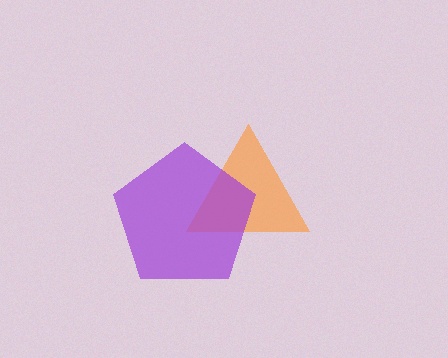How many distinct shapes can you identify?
There are 2 distinct shapes: an orange triangle, a purple pentagon.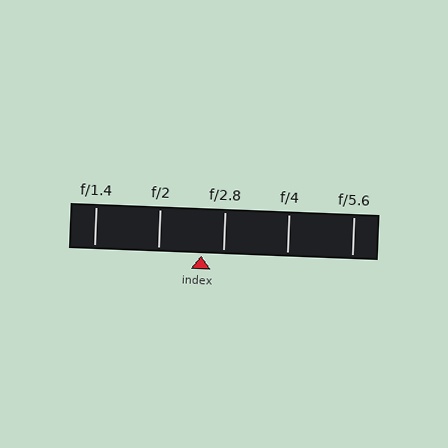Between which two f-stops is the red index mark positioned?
The index mark is between f/2 and f/2.8.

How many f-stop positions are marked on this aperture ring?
There are 5 f-stop positions marked.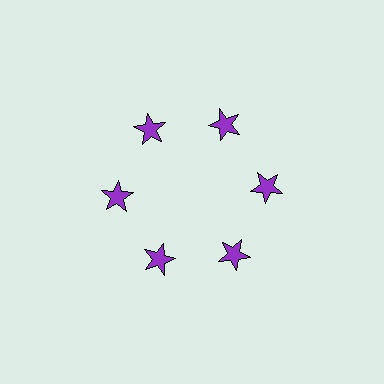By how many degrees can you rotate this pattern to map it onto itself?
The pattern maps onto itself every 60 degrees of rotation.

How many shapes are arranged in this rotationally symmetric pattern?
There are 6 shapes, arranged in 6 groups of 1.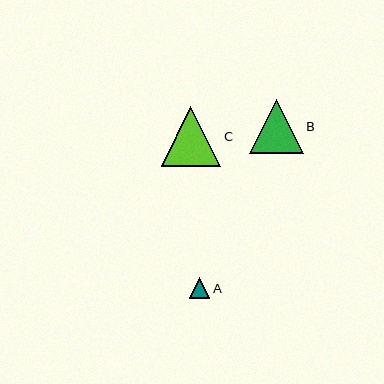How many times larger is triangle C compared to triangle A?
Triangle C is approximately 2.9 times the size of triangle A.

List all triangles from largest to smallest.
From largest to smallest: C, B, A.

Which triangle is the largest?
Triangle C is the largest with a size of approximately 60 pixels.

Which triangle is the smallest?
Triangle A is the smallest with a size of approximately 21 pixels.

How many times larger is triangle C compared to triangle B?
Triangle C is approximately 1.1 times the size of triangle B.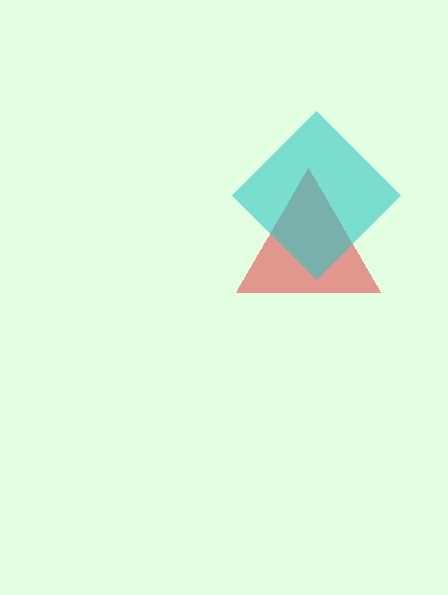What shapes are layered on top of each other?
The layered shapes are: a red triangle, a cyan diamond.